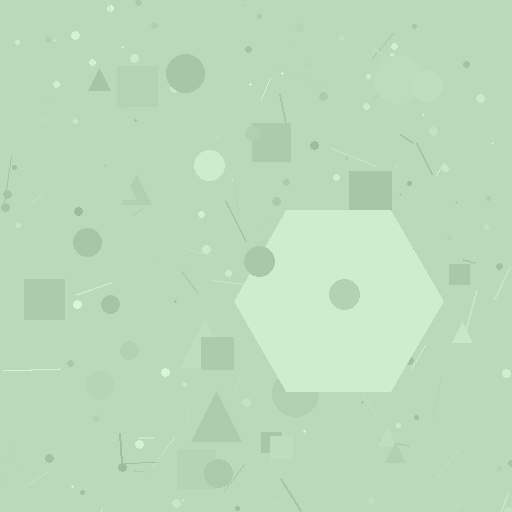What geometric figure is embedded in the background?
A hexagon is embedded in the background.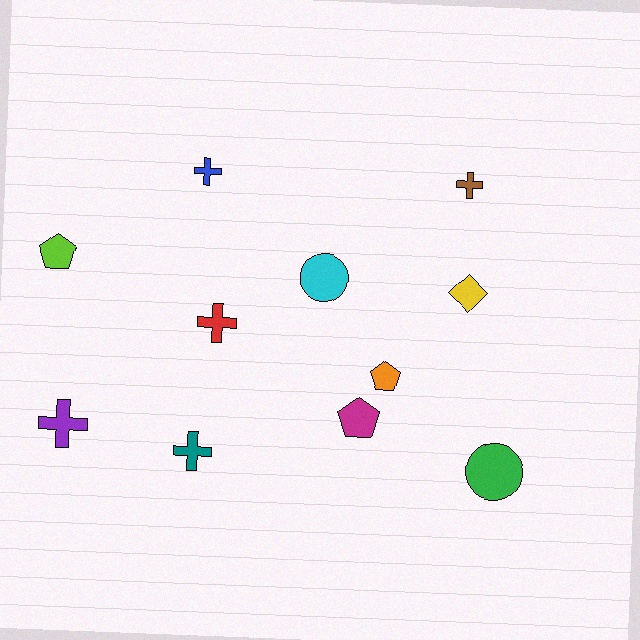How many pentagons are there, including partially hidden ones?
There are 3 pentagons.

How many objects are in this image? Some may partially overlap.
There are 11 objects.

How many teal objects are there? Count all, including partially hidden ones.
There is 1 teal object.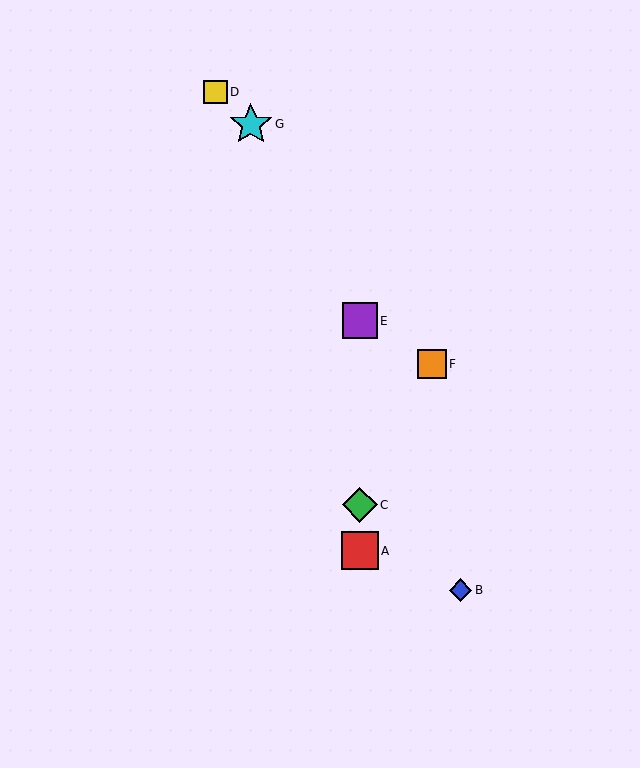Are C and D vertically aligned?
No, C is at x≈360 and D is at x≈216.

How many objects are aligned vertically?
3 objects (A, C, E) are aligned vertically.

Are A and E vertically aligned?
Yes, both are at x≈360.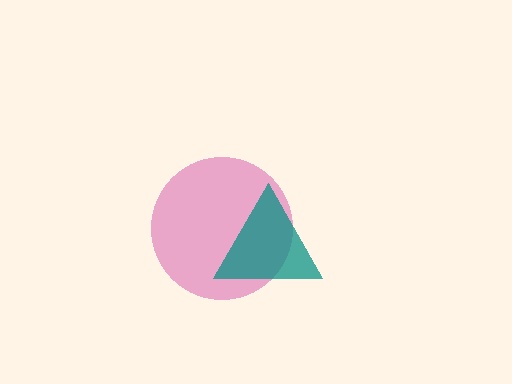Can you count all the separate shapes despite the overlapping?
Yes, there are 2 separate shapes.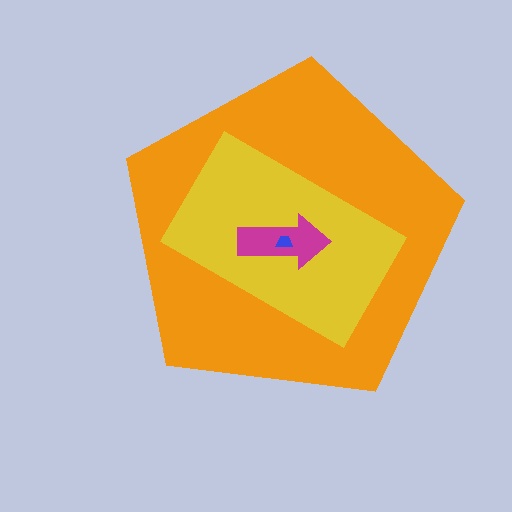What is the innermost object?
The blue trapezoid.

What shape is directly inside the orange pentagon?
The yellow rectangle.